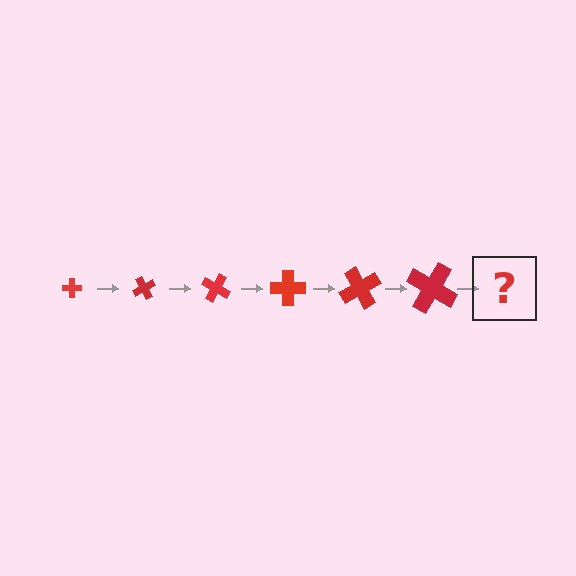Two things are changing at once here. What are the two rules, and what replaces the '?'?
The two rules are that the cross grows larger each step and it rotates 60 degrees each step. The '?' should be a cross, larger than the previous one and rotated 360 degrees from the start.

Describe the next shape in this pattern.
It should be a cross, larger than the previous one and rotated 360 degrees from the start.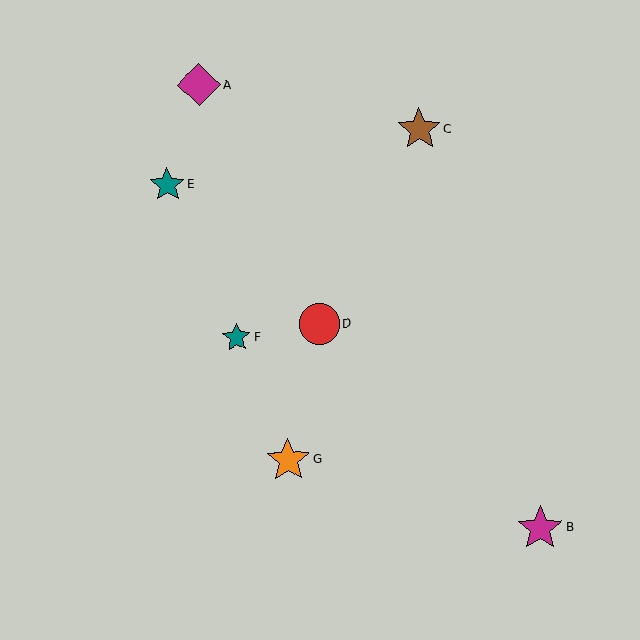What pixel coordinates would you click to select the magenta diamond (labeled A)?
Click at (199, 85) to select the magenta diamond A.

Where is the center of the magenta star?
The center of the magenta star is at (540, 528).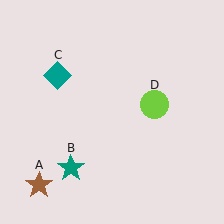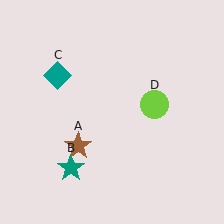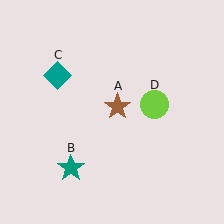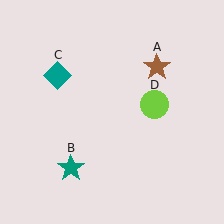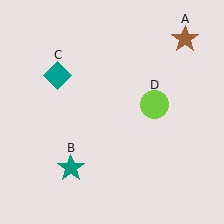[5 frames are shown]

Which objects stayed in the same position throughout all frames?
Teal star (object B) and teal diamond (object C) and lime circle (object D) remained stationary.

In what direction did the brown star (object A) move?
The brown star (object A) moved up and to the right.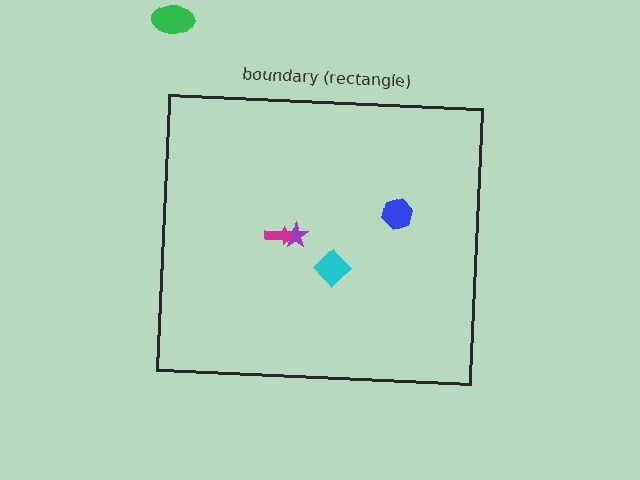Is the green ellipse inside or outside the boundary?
Outside.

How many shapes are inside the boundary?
4 inside, 1 outside.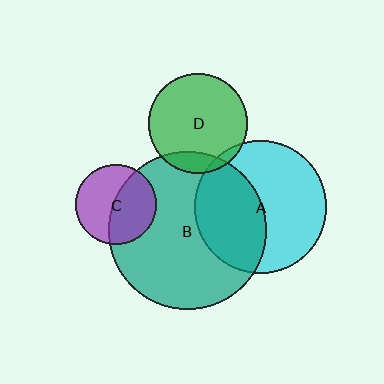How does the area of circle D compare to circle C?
Approximately 1.5 times.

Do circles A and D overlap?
Yes.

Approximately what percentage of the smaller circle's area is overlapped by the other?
Approximately 5%.